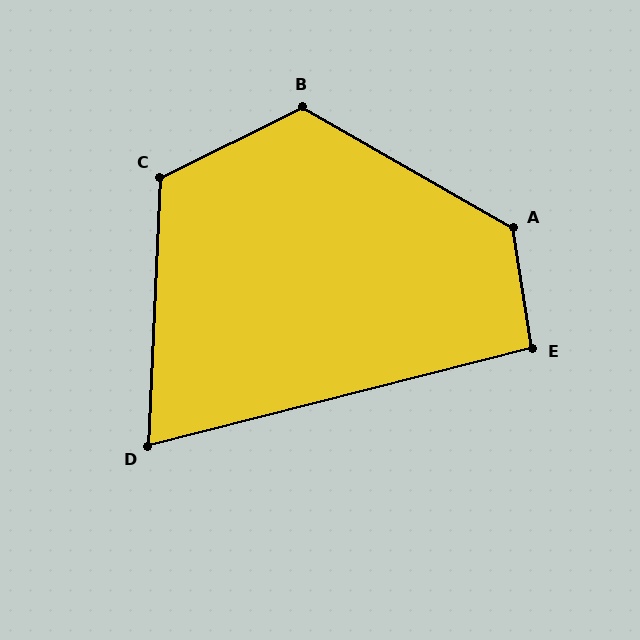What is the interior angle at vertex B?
Approximately 124 degrees (obtuse).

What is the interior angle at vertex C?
Approximately 119 degrees (obtuse).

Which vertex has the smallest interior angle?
D, at approximately 73 degrees.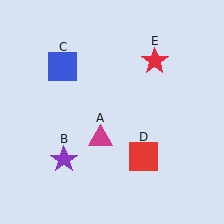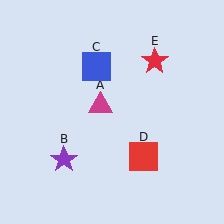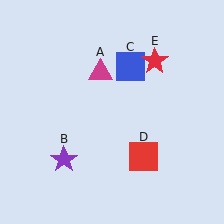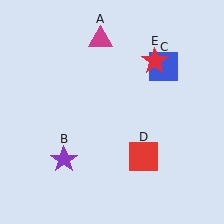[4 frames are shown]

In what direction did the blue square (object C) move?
The blue square (object C) moved right.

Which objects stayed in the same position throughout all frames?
Purple star (object B) and red square (object D) and red star (object E) remained stationary.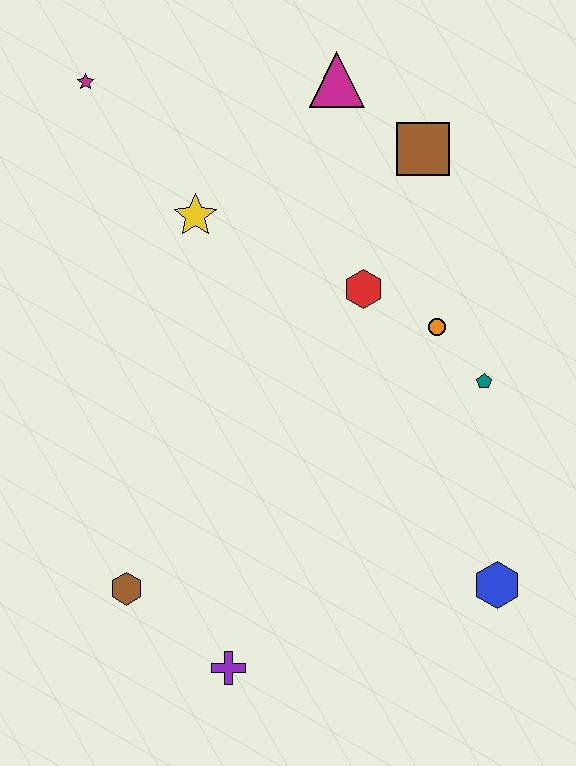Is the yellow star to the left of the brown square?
Yes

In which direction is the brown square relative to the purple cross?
The brown square is above the purple cross.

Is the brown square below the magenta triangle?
Yes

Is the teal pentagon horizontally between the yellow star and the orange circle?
No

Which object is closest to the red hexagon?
The orange circle is closest to the red hexagon.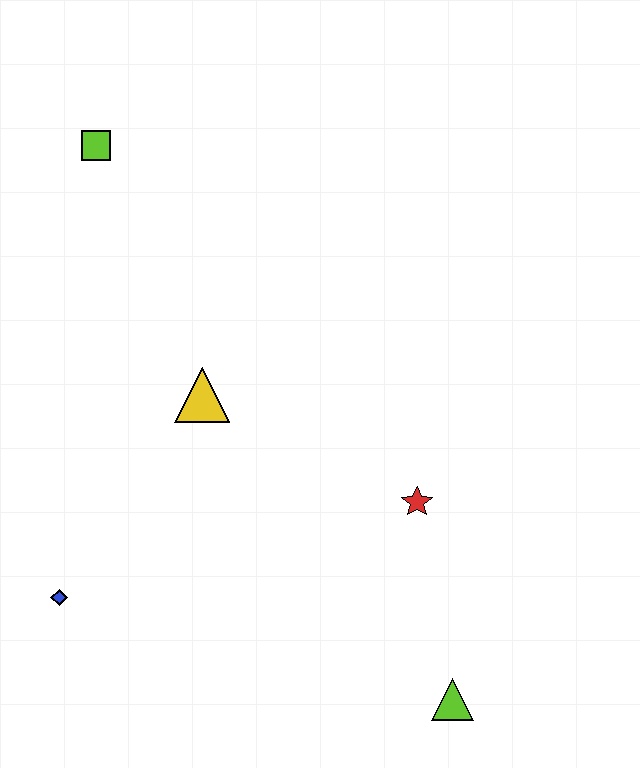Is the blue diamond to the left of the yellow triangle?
Yes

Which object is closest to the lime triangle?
The red star is closest to the lime triangle.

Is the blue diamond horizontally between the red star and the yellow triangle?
No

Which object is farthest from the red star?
The lime square is farthest from the red star.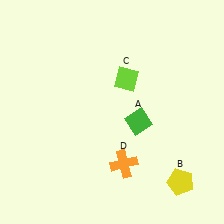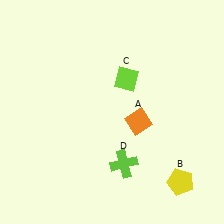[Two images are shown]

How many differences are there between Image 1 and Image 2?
There are 2 differences between the two images.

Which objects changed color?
A changed from green to orange. D changed from orange to lime.